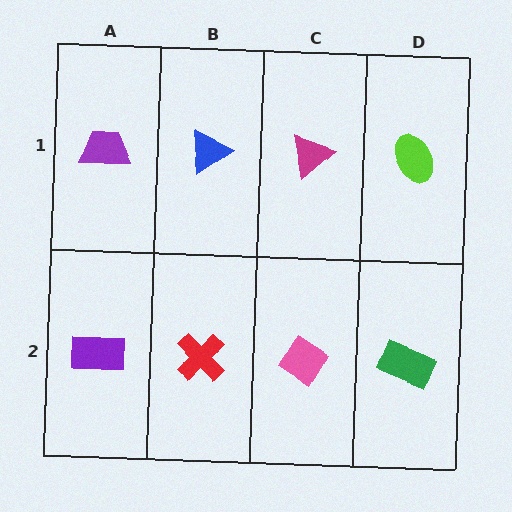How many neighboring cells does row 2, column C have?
3.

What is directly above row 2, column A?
A purple trapezoid.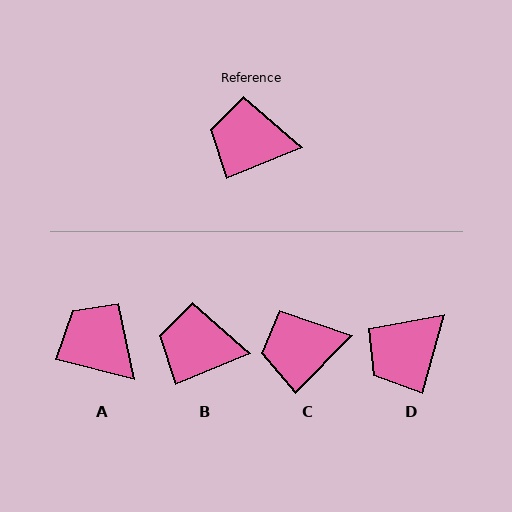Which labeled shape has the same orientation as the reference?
B.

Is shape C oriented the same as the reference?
No, it is off by about 23 degrees.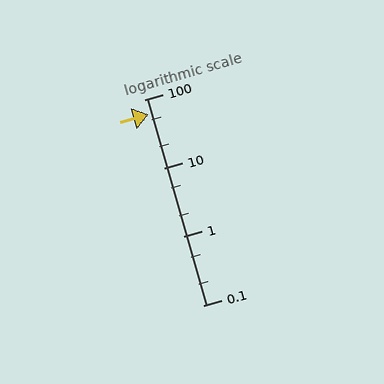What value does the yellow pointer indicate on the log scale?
The pointer indicates approximately 61.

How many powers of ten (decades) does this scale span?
The scale spans 3 decades, from 0.1 to 100.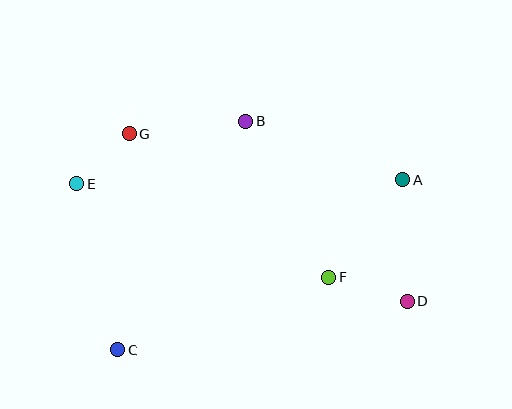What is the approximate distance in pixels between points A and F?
The distance between A and F is approximately 122 pixels.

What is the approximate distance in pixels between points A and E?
The distance between A and E is approximately 326 pixels.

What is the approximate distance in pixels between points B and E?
The distance between B and E is approximately 180 pixels.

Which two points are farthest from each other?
Points D and E are farthest from each other.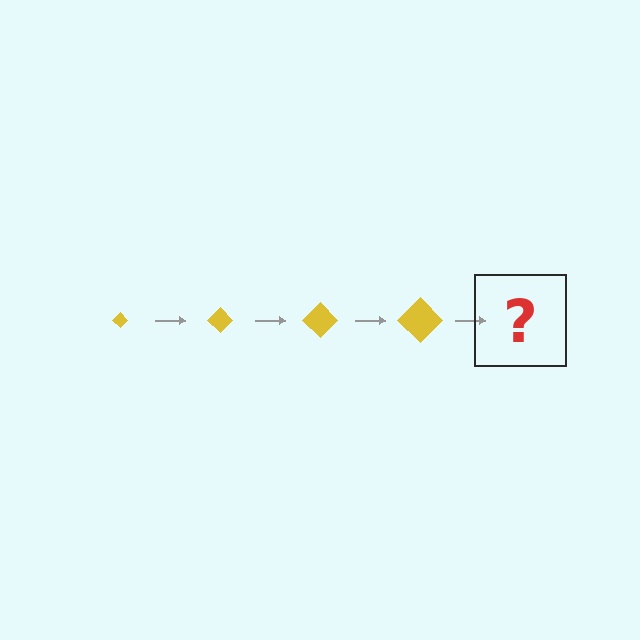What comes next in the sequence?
The next element should be a yellow diamond, larger than the previous one.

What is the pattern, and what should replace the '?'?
The pattern is that the diamond gets progressively larger each step. The '?' should be a yellow diamond, larger than the previous one.